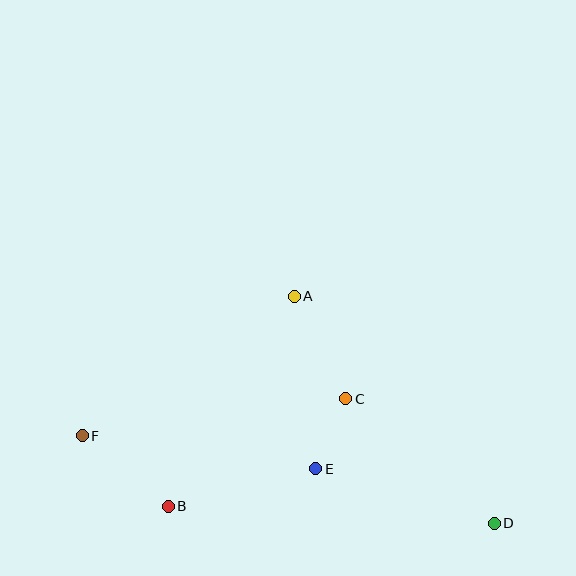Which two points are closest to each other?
Points C and E are closest to each other.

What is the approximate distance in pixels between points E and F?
The distance between E and F is approximately 236 pixels.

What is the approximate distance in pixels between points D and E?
The distance between D and E is approximately 187 pixels.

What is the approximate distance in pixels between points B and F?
The distance between B and F is approximately 111 pixels.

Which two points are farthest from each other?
Points D and F are farthest from each other.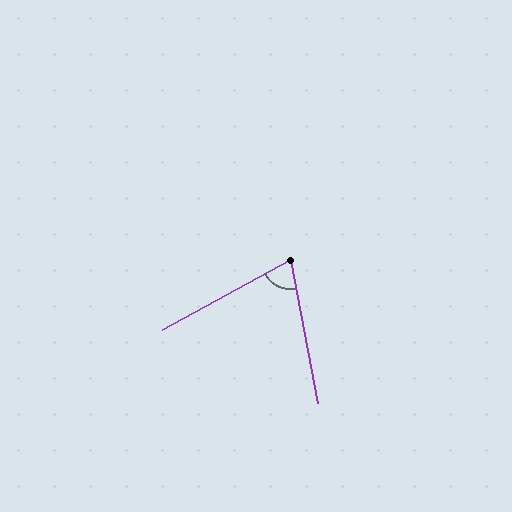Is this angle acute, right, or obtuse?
It is acute.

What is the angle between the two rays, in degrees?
Approximately 72 degrees.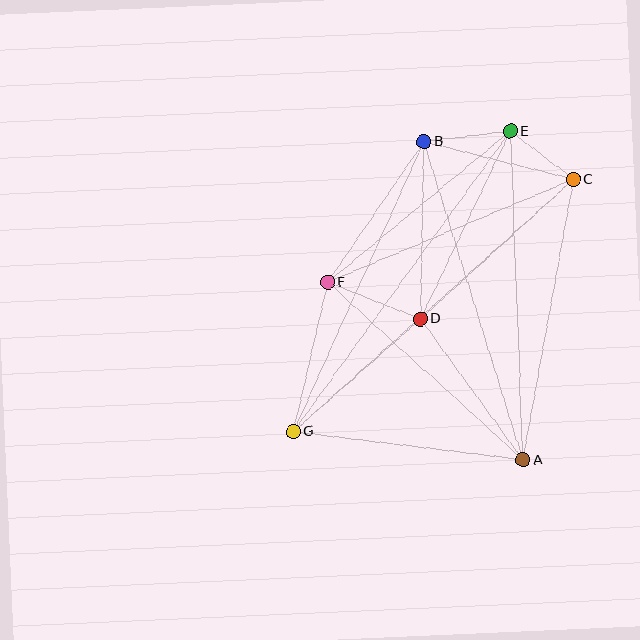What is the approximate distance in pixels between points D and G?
The distance between D and G is approximately 170 pixels.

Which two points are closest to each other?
Points C and E are closest to each other.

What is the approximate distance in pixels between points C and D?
The distance between C and D is approximately 207 pixels.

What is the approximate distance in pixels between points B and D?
The distance between B and D is approximately 177 pixels.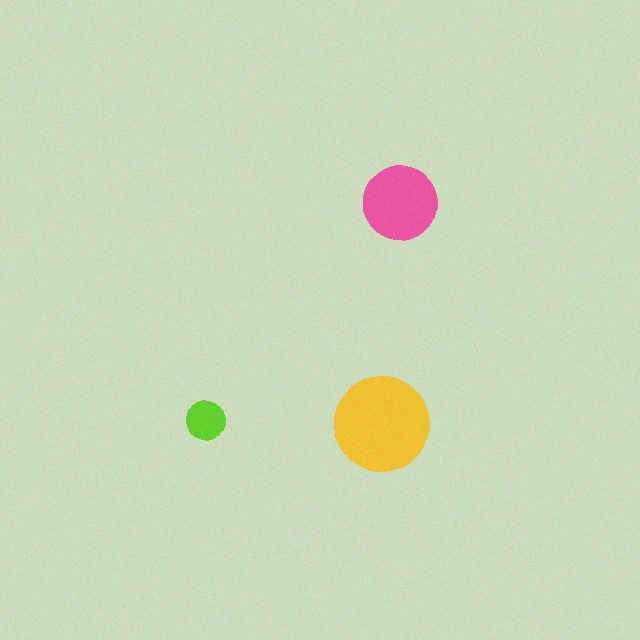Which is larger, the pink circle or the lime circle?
The pink one.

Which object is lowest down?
The lime circle is bottommost.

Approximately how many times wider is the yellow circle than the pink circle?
About 1.5 times wider.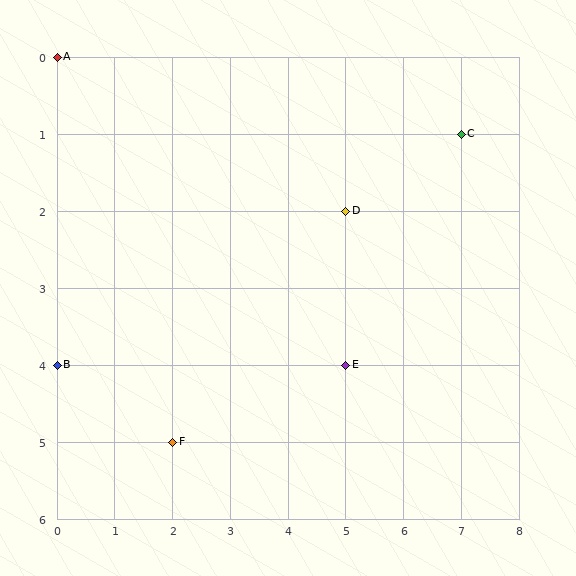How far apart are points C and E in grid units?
Points C and E are 2 columns and 3 rows apart (about 3.6 grid units diagonally).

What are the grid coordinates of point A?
Point A is at grid coordinates (0, 0).